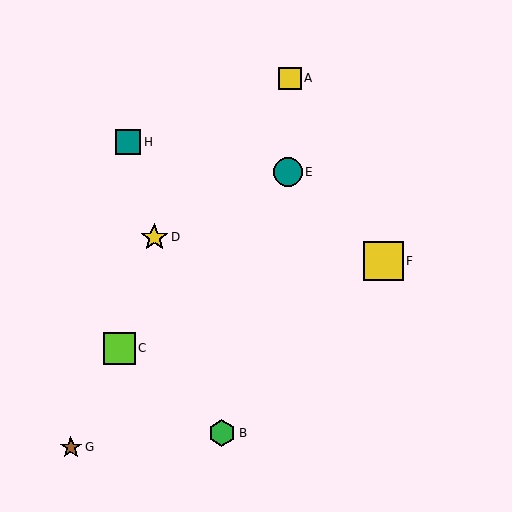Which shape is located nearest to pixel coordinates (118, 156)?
The teal square (labeled H) at (128, 142) is nearest to that location.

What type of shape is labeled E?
Shape E is a teal circle.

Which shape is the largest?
The yellow square (labeled F) is the largest.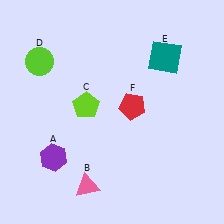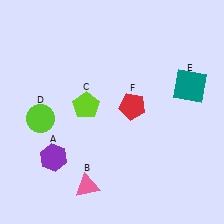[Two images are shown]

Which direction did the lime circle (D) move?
The lime circle (D) moved down.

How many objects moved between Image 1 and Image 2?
2 objects moved between the two images.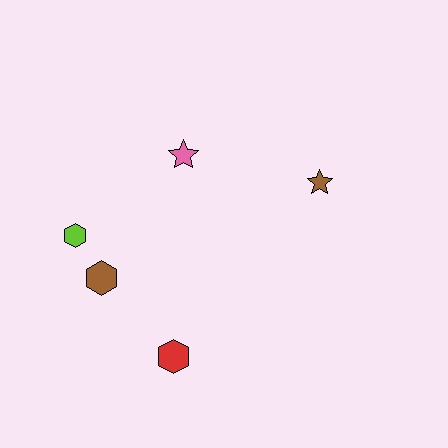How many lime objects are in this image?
There is 1 lime object.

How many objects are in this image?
There are 5 objects.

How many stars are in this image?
There are 2 stars.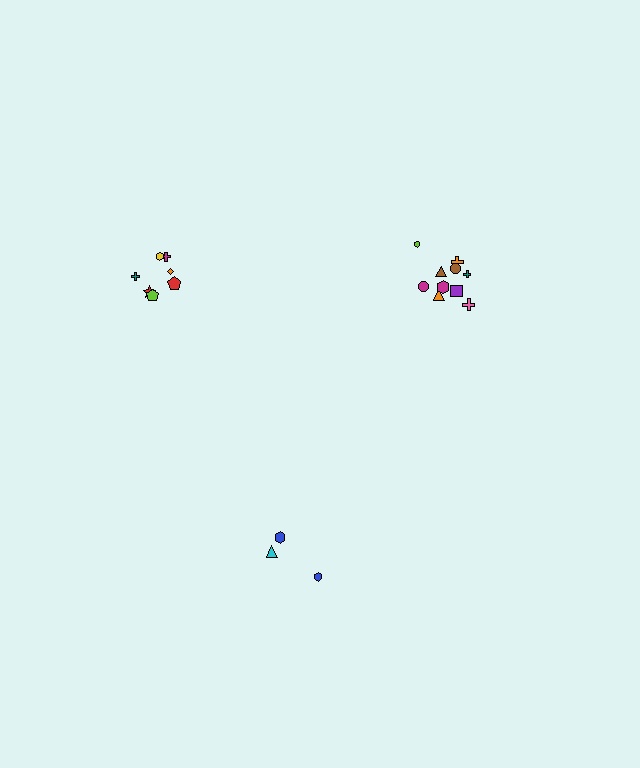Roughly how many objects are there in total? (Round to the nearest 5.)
Roughly 20 objects in total.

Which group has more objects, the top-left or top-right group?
The top-right group.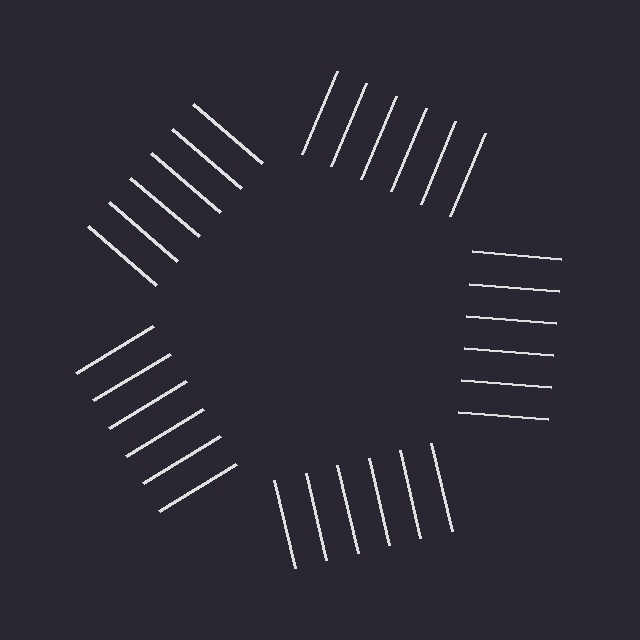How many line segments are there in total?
30 — 6 along each of the 5 edges.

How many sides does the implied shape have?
5 sides — the line-ends trace a pentagon.